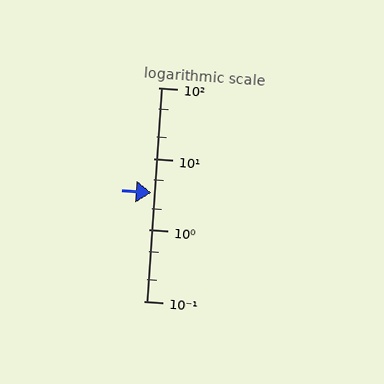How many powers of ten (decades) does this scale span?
The scale spans 3 decades, from 0.1 to 100.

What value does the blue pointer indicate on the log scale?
The pointer indicates approximately 3.3.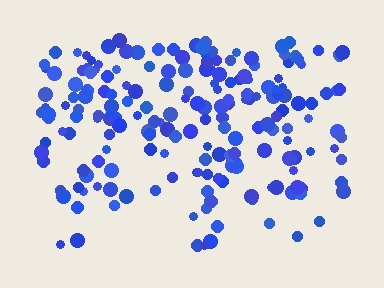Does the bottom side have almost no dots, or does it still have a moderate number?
Still a moderate number, just noticeably fewer than the top.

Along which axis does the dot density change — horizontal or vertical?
Vertical.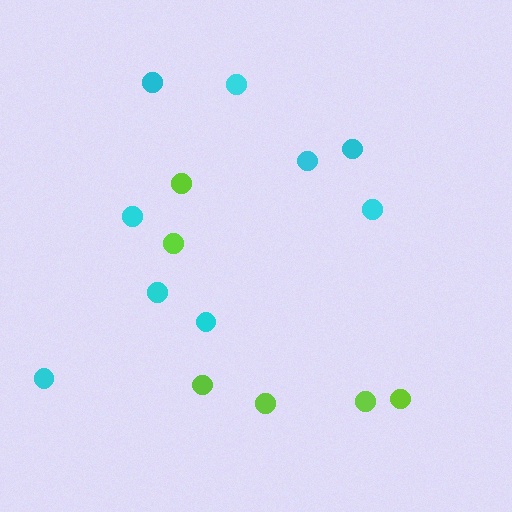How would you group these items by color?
There are 2 groups: one group of cyan circles (9) and one group of lime circles (6).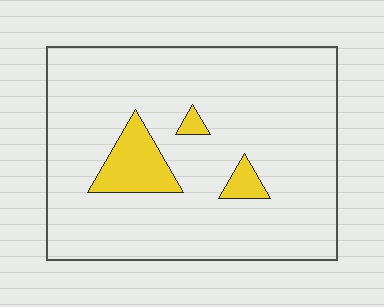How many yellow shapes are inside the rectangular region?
3.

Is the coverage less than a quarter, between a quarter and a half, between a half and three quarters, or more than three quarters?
Less than a quarter.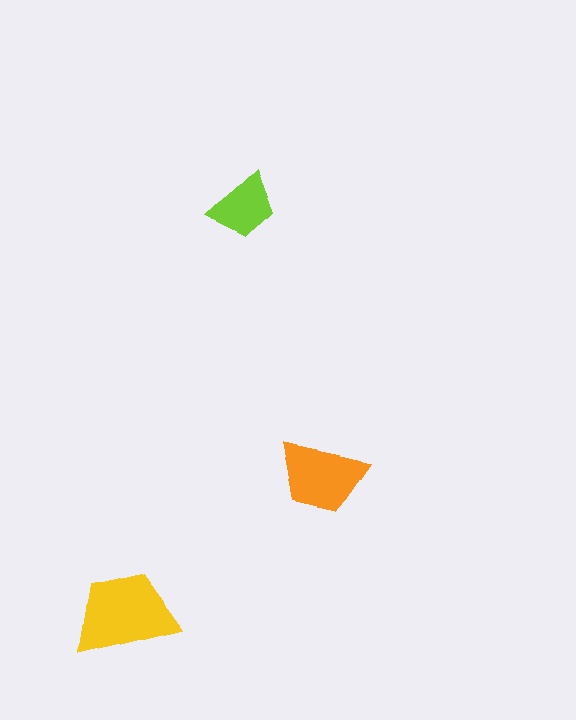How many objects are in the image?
There are 3 objects in the image.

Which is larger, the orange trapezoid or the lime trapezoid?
The orange one.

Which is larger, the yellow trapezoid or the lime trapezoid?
The yellow one.